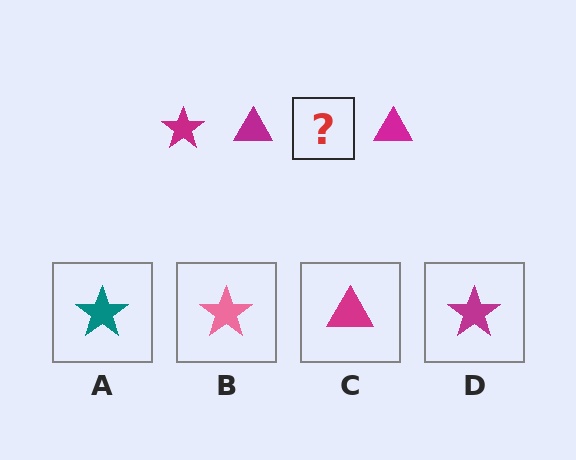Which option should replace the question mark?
Option D.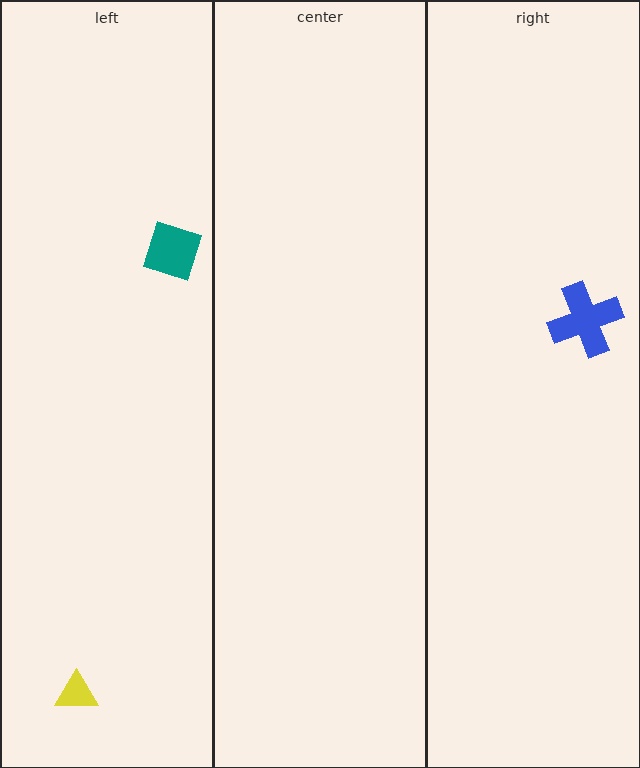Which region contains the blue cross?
The right region.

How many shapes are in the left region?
2.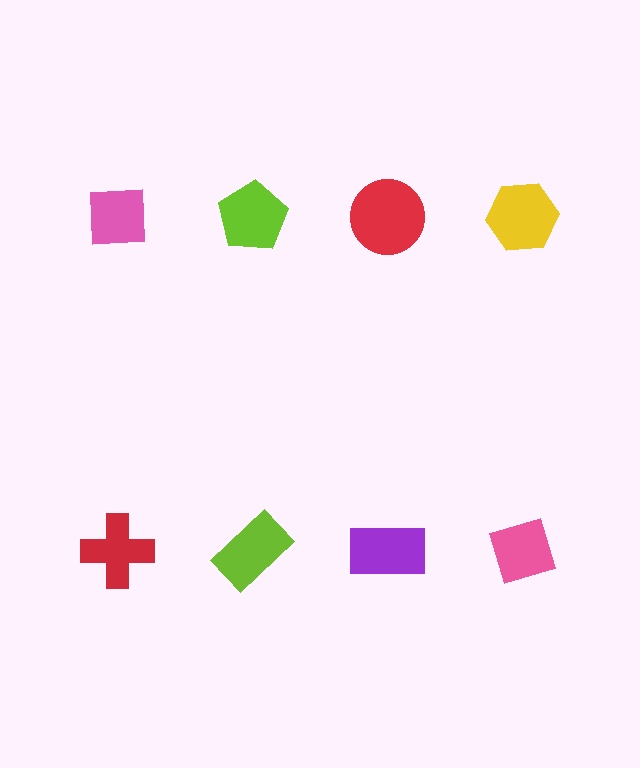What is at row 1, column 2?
A lime pentagon.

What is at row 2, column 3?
A purple rectangle.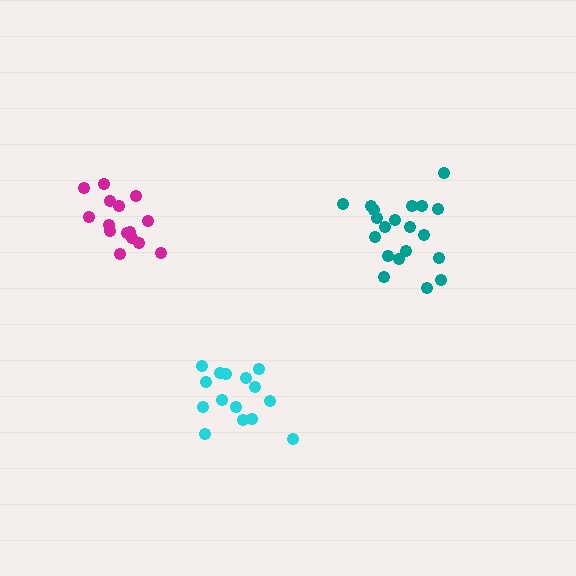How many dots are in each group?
Group 1: 15 dots, Group 2: 15 dots, Group 3: 20 dots (50 total).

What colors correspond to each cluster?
The clusters are colored: magenta, cyan, teal.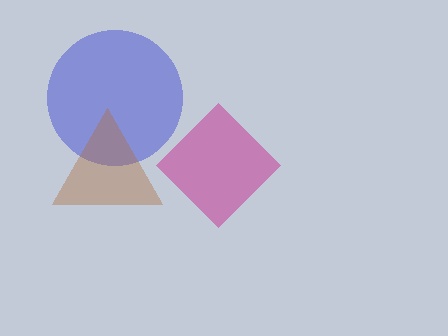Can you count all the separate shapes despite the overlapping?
Yes, there are 3 separate shapes.